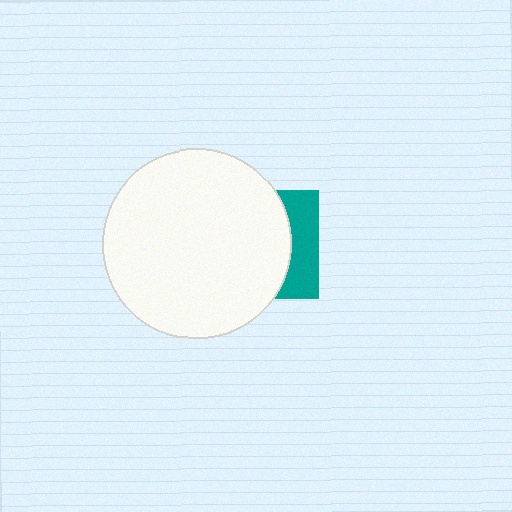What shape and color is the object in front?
The object in front is a white circle.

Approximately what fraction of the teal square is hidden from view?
Roughly 70% of the teal square is hidden behind the white circle.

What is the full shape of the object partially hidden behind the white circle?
The partially hidden object is a teal square.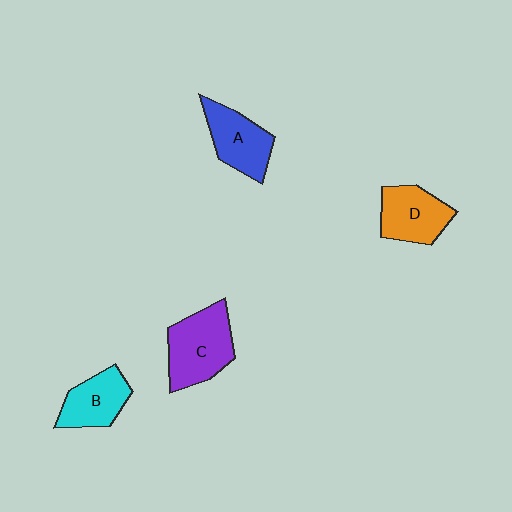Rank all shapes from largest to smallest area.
From largest to smallest: C (purple), A (blue), D (orange), B (cyan).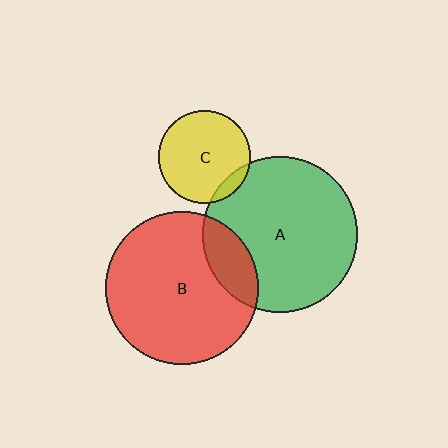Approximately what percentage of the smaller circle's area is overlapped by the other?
Approximately 10%.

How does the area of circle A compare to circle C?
Approximately 2.8 times.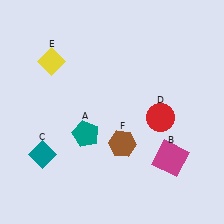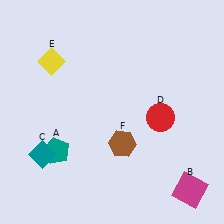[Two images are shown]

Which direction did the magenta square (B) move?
The magenta square (B) moved down.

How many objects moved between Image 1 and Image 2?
2 objects moved between the two images.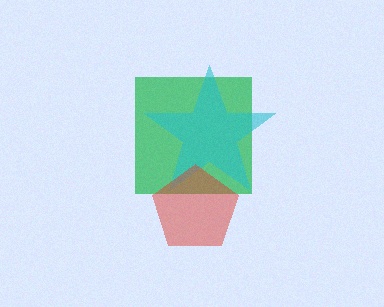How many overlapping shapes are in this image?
There are 3 overlapping shapes in the image.